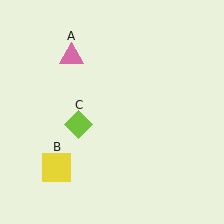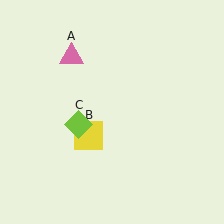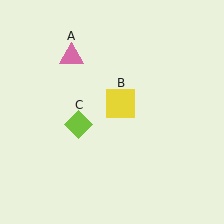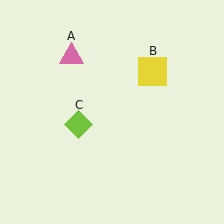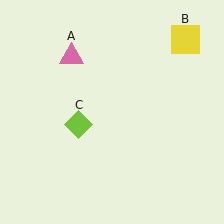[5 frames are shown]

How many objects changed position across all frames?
1 object changed position: yellow square (object B).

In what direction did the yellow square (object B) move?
The yellow square (object B) moved up and to the right.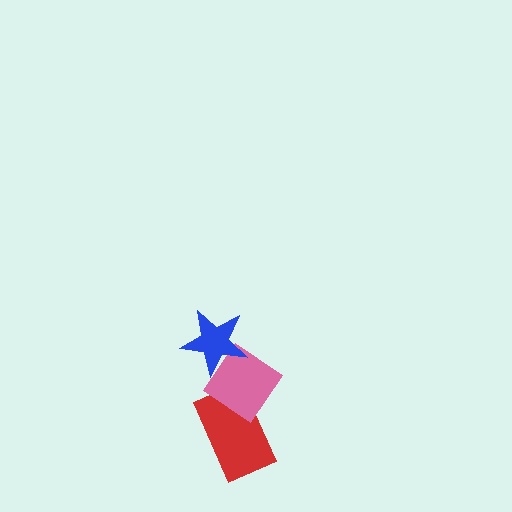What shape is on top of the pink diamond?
The blue star is on top of the pink diamond.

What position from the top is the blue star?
The blue star is 1st from the top.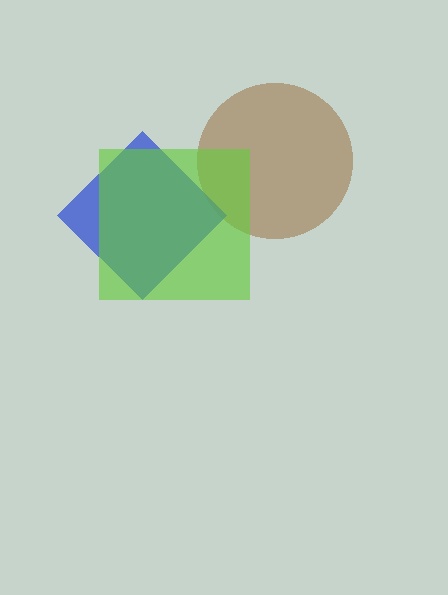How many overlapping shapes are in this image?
There are 3 overlapping shapes in the image.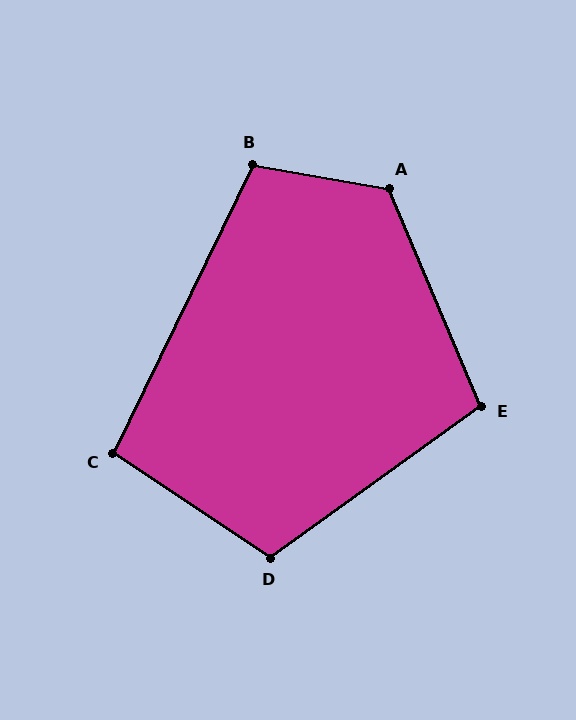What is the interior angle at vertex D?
Approximately 111 degrees (obtuse).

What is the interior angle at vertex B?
Approximately 106 degrees (obtuse).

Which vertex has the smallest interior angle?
C, at approximately 98 degrees.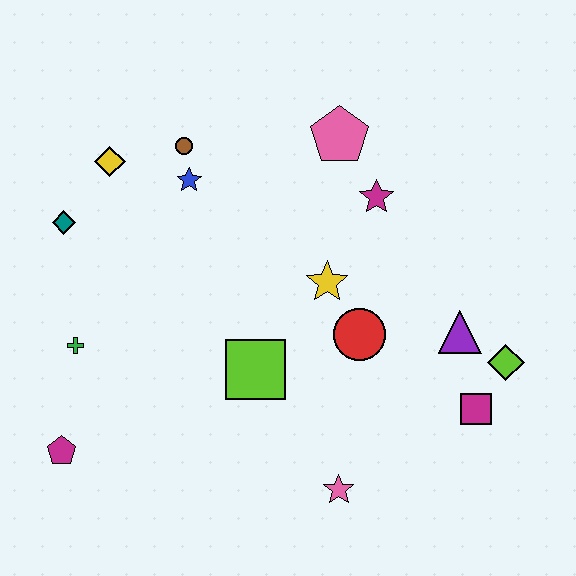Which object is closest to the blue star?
The brown circle is closest to the blue star.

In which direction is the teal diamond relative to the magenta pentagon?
The teal diamond is above the magenta pentagon.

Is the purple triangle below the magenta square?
No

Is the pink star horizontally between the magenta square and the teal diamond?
Yes